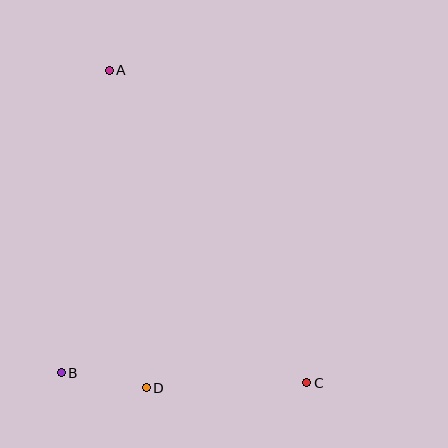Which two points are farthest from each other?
Points A and C are farthest from each other.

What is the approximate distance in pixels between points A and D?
The distance between A and D is approximately 320 pixels.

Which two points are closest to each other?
Points B and D are closest to each other.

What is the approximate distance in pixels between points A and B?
The distance between A and B is approximately 306 pixels.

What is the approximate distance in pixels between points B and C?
The distance between B and C is approximately 246 pixels.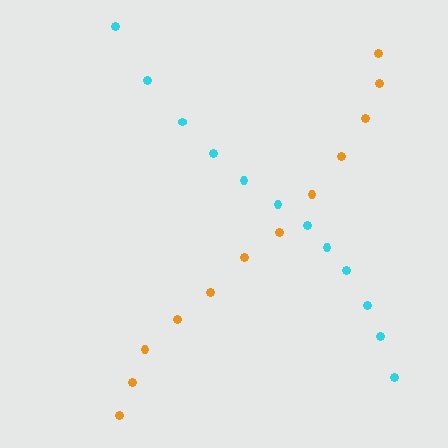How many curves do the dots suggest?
There are 2 distinct paths.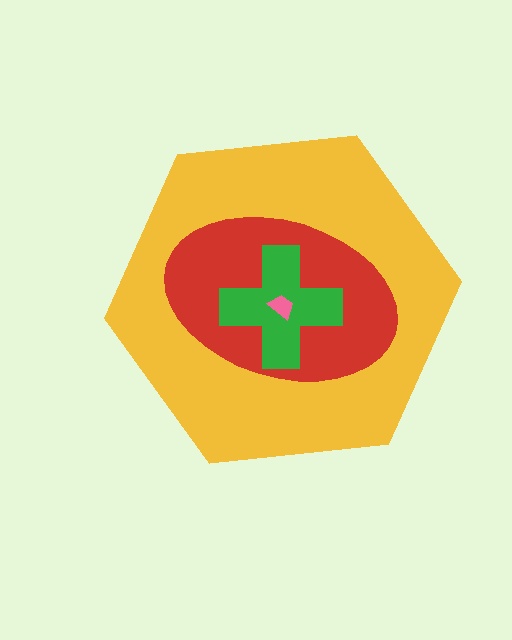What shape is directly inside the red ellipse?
The green cross.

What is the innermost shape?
The pink trapezoid.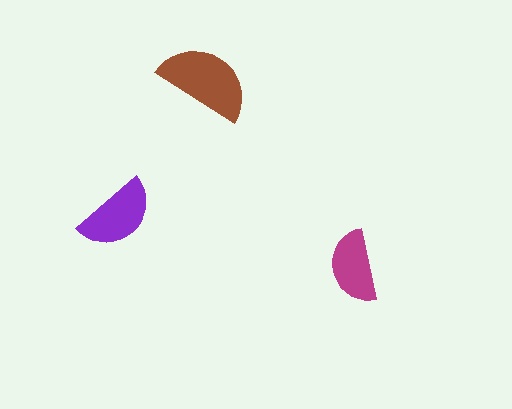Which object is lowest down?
The magenta semicircle is bottommost.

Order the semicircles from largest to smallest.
the brown one, the purple one, the magenta one.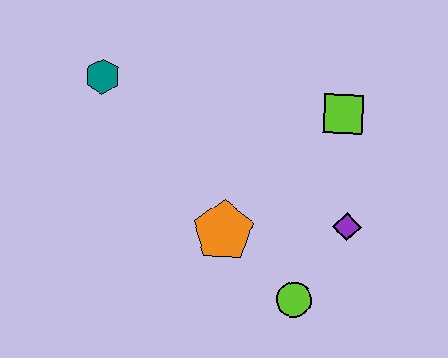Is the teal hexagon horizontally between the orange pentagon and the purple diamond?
No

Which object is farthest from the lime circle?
The teal hexagon is farthest from the lime circle.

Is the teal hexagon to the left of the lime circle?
Yes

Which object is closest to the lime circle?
The purple diamond is closest to the lime circle.